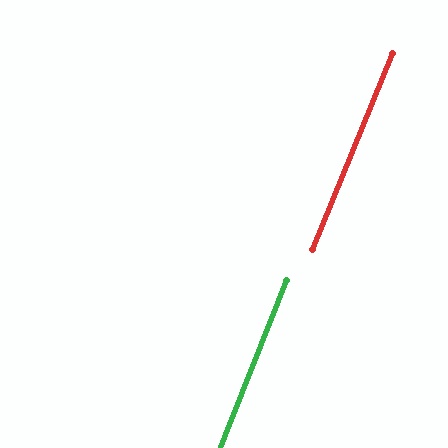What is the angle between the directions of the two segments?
Approximately 1 degree.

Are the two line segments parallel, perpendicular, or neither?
Parallel — their directions differ by only 0.8°.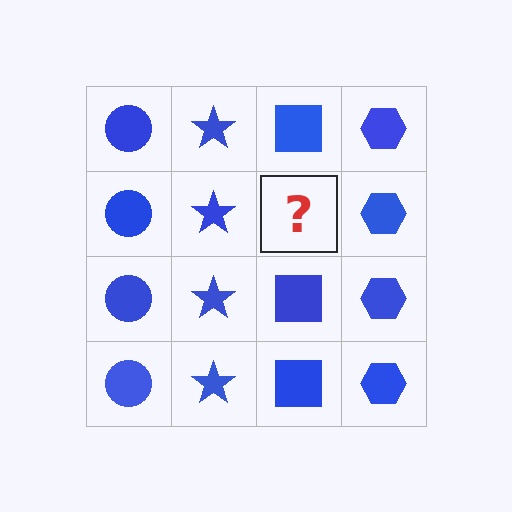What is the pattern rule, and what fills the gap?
The rule is that each column has a consistent shape. The gap should be filled with a blue square.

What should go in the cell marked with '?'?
The missing cell should contain a blue square.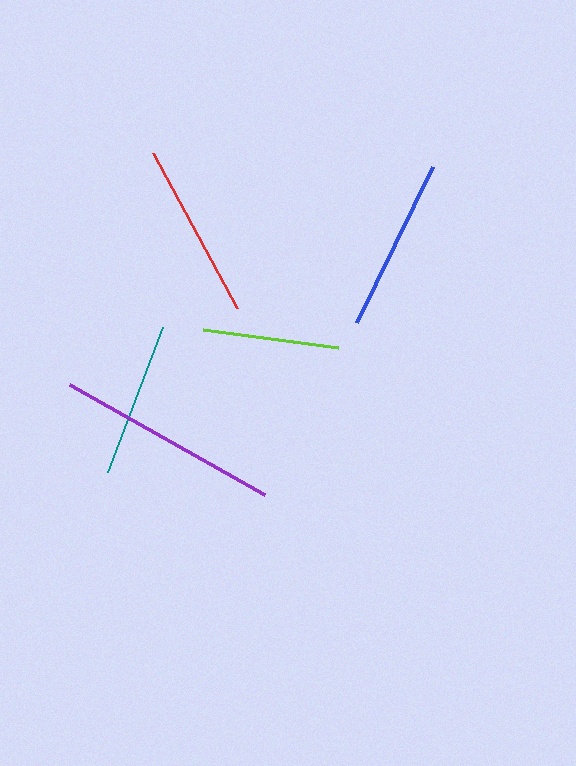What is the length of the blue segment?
The blue segment is approximately 173 pixels long.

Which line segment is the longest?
The purple line is the longest at approximately 224 pixels.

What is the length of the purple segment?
The purple segment is approximately 224 pixels long.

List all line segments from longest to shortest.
From longest to shortest: purple, red, blue, teal, lime.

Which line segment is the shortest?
The lime line is the shortest at approximately 137 pixels.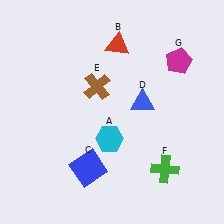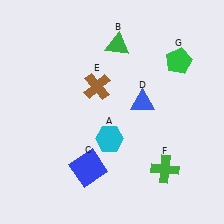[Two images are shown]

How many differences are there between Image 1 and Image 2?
There are 2 differences between the two images.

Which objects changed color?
B changed from red to green. G changed from magenta to green.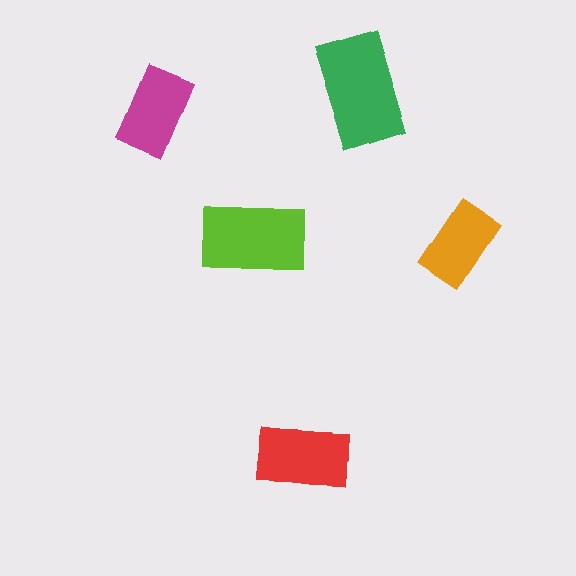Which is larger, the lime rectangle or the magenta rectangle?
The lime one.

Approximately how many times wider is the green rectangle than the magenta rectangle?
About 1.5 times wider.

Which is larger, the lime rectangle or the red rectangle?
The lime one.